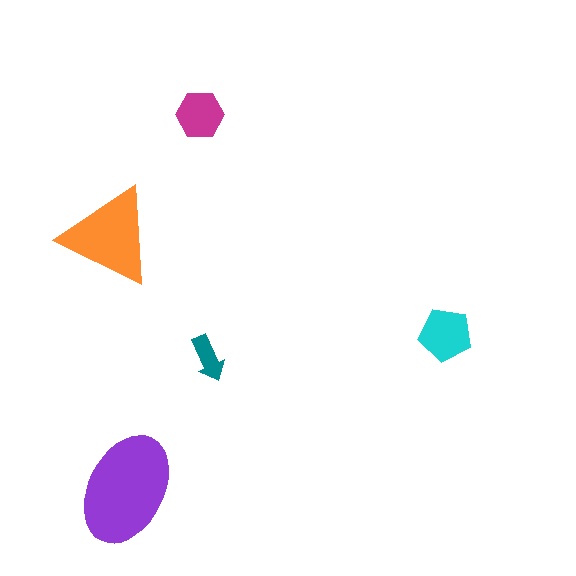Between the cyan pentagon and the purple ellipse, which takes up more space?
The purple ellipse.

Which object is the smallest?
The teal arrow.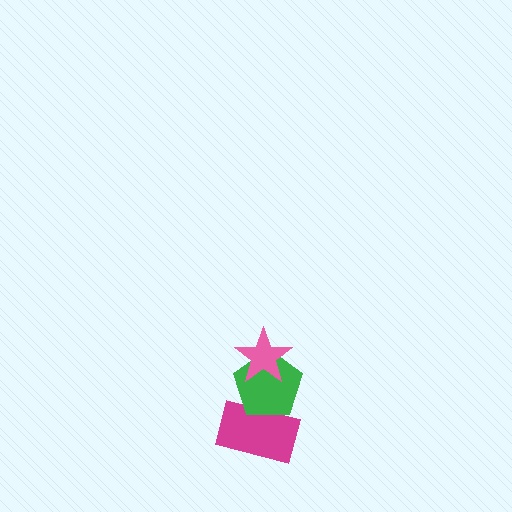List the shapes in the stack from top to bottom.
From top to bottom: the pink star, the green pentagon, the magenta rectangle.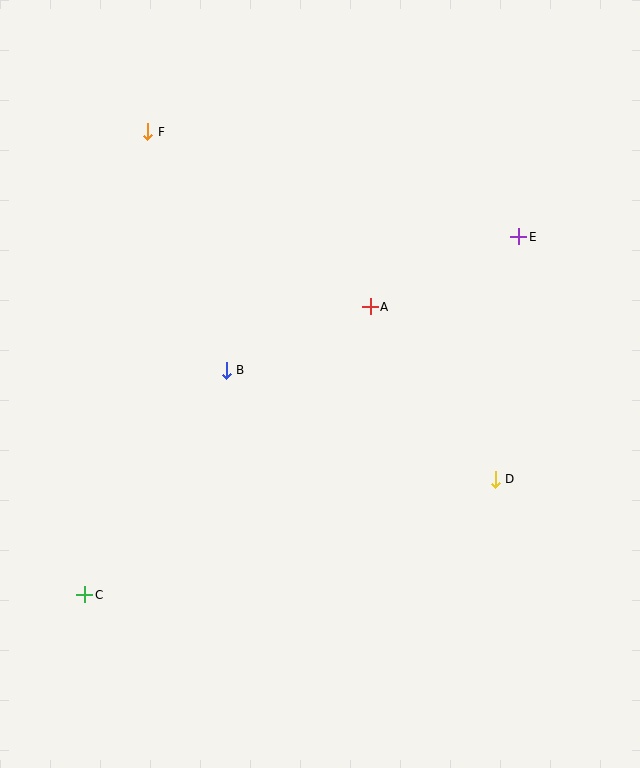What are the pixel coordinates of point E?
Point E is at (518, 237).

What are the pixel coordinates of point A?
Point A is at (370, 307).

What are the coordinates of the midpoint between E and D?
The midpoint between E and D is at (507, 358).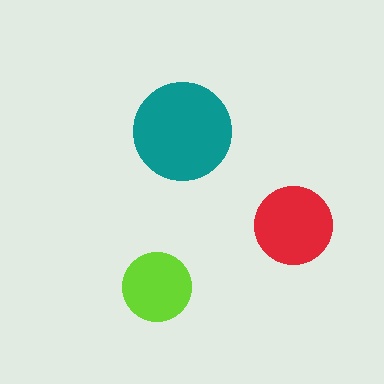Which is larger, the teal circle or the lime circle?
The teal one.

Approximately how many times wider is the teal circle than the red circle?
About 1.5 times wider.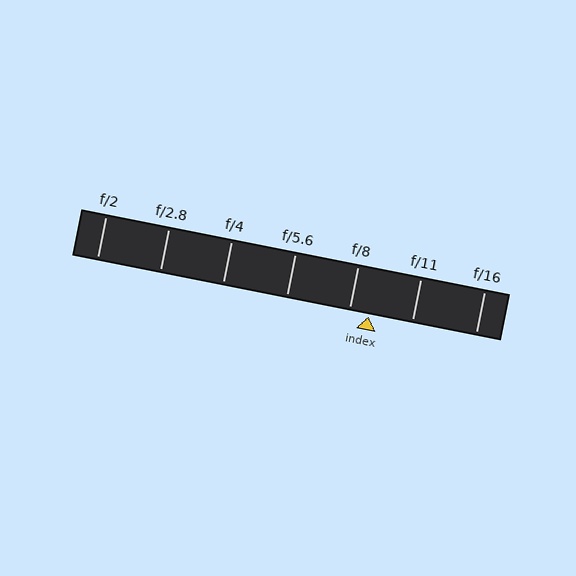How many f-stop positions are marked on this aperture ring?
There are 7 f-stop positions marked.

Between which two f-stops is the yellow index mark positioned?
The index mark is between f/8 and f/11.